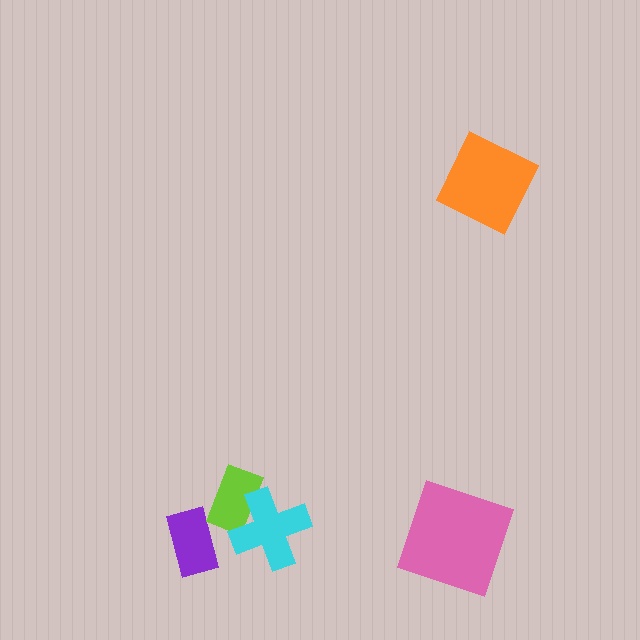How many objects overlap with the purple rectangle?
0 objects overlap with the purple rectangle.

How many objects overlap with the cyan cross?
1 object overlaps with the cyan cross.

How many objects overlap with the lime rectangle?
1 object overlaps with the lime rectangle.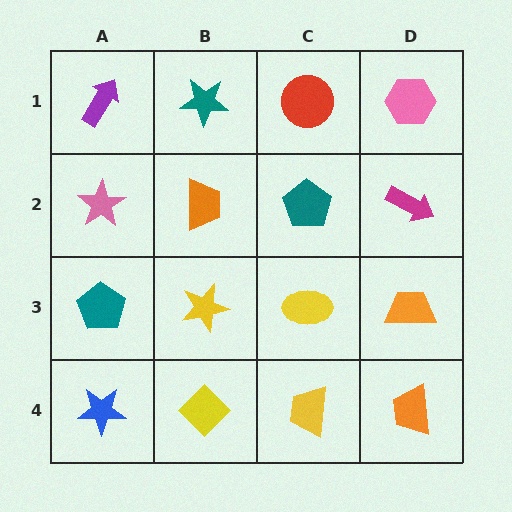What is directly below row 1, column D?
A magenta arrow.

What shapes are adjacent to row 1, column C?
A teal pentagon (row 2, column C), a teal star (row 1, column B), a pink hexagon (row 1, column D).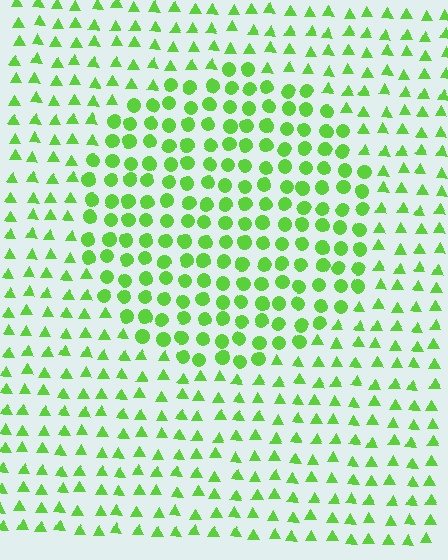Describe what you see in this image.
The image is filled with small lime elements arranged in a uniform grid. A circle-shaped region contains circles, while the surrounding area contains triangles. The boundary is defined purely by the change in element shape.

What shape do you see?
I see a circle.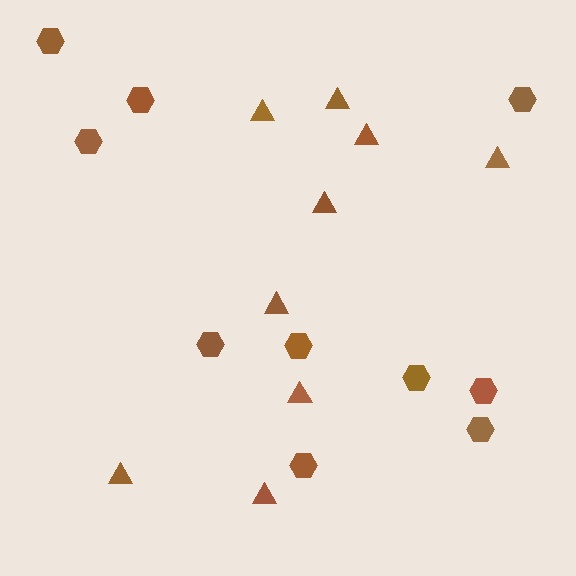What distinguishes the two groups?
There are 2 groups: one group of triangles (9) and one group of hexagons (10).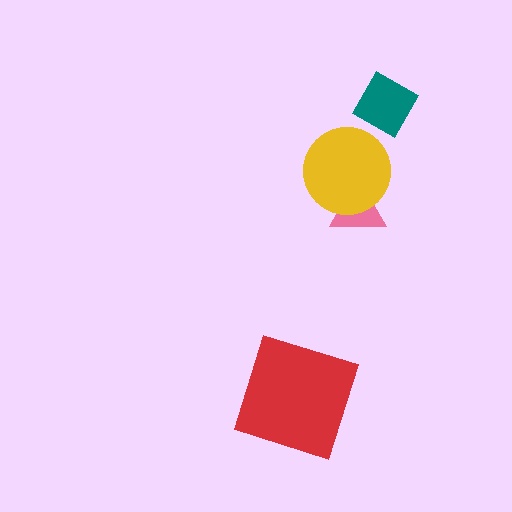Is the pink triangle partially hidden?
Yes, it is partially covered by another shape.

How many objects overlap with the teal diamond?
0 objects overlap with the teal diamond.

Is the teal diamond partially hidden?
No, no other shape covers it.